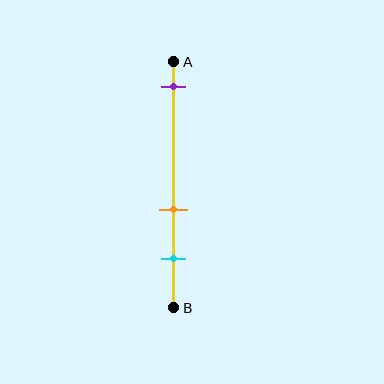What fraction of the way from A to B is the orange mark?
The orange mark is approximately 60% (0.6) of the way from A to B.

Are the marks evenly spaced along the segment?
No, the marks are not evenly spaced.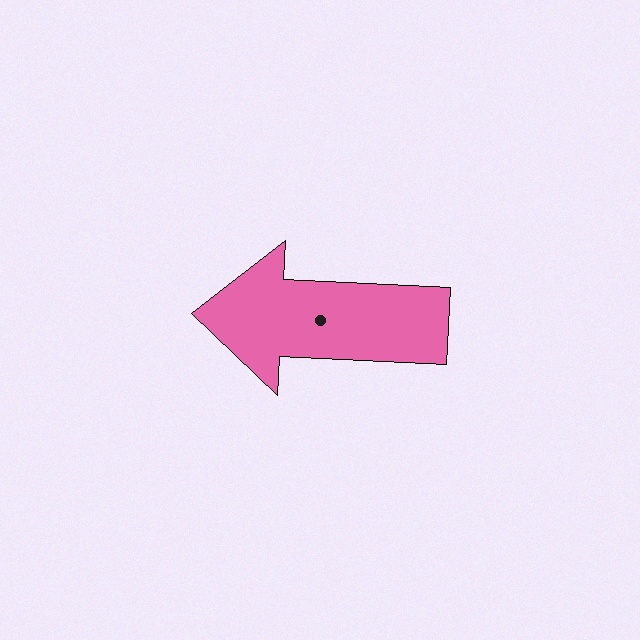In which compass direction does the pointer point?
West.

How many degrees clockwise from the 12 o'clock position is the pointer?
Approximately 273 degrees.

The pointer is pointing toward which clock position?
Roughly 9 o'clock.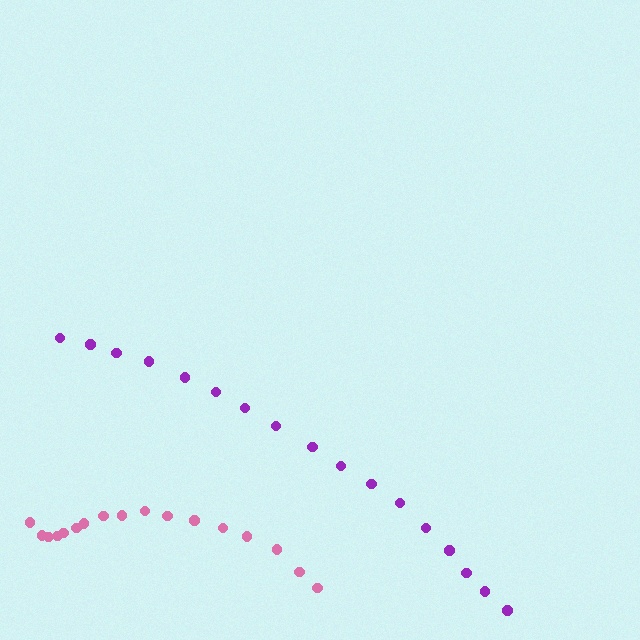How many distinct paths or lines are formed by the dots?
There are 2 distinct paths.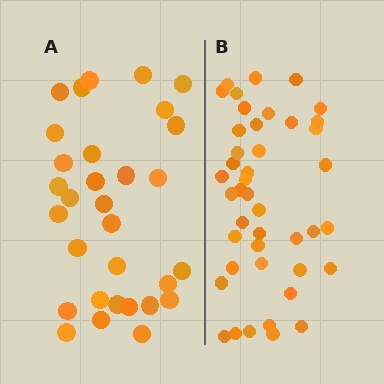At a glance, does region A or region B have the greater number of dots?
Region B (the right region) has more dots.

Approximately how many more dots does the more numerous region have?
Region B has roughly 12 or so more dots than region A.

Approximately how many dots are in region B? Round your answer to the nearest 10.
About 40 dots. (The exact count is 43, which rounds to 40.)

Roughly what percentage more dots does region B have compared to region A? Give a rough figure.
About 40% more.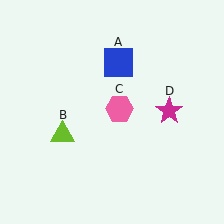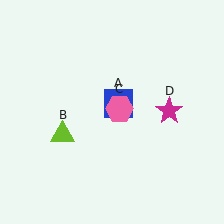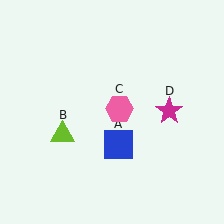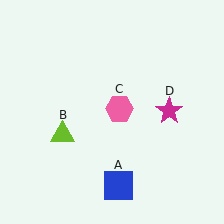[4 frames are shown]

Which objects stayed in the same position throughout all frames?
Lime triangle (object B) and pink hexagon (object C) and magenta star (object D) remained stationary.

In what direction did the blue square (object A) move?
The blue square (object A) moved down.